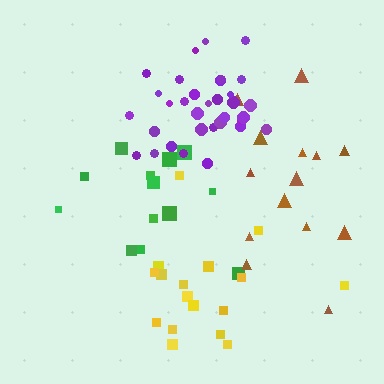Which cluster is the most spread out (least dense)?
Green.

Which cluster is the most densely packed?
Purple.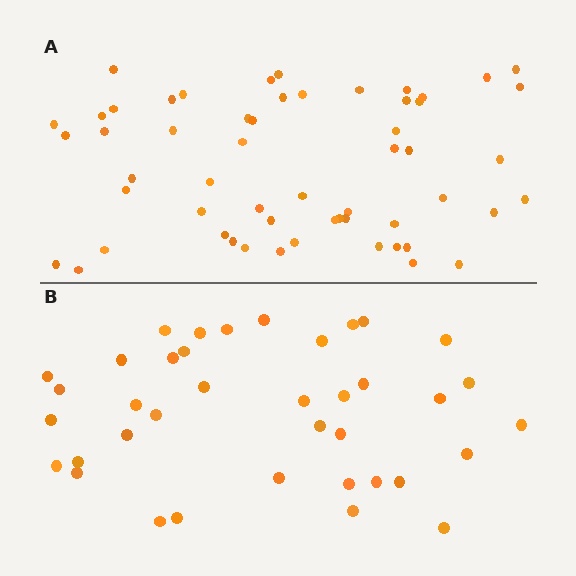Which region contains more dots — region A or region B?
Region A (the top region) has more dots.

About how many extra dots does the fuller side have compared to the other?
Region A has approximately 20 more dots than region B.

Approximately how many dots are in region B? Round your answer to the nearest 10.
About 40 dots. (The exact count is 38, which rounds to 40.)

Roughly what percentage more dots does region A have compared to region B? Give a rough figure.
About 45% more.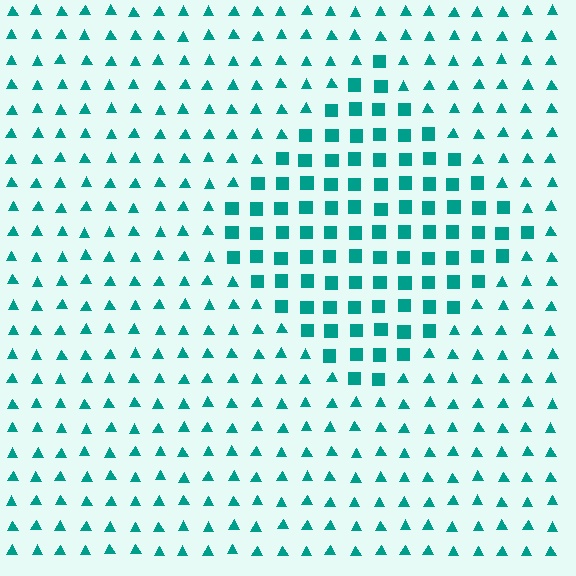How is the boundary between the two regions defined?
The boundary is defined by a change in element shape: squares inside vs. triangles outside. All elements share the same color and spacing.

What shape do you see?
I see a diamond.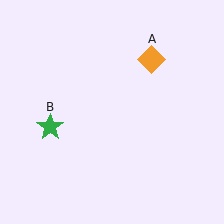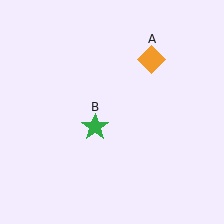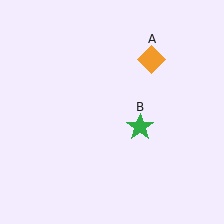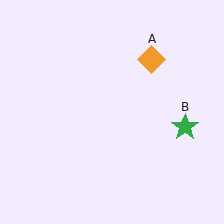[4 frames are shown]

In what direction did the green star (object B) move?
The green star (object B) moved right.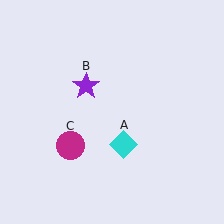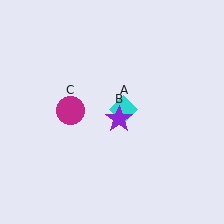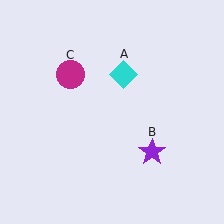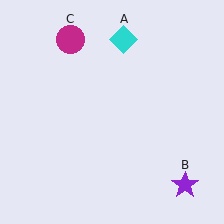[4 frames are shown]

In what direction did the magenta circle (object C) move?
The magenta circle (object C) moved up.